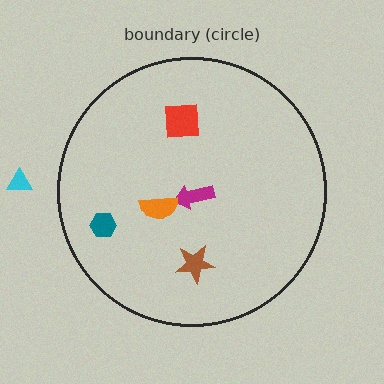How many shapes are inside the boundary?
5 inside, 1 outside.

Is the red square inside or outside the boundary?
Inside.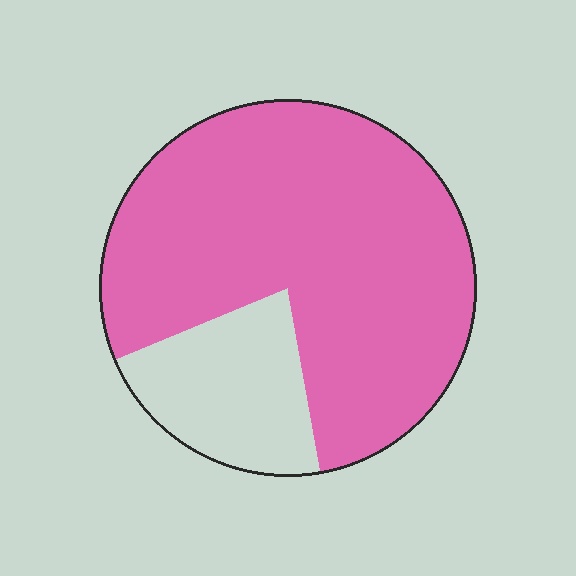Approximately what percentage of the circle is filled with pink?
Approximately 80%.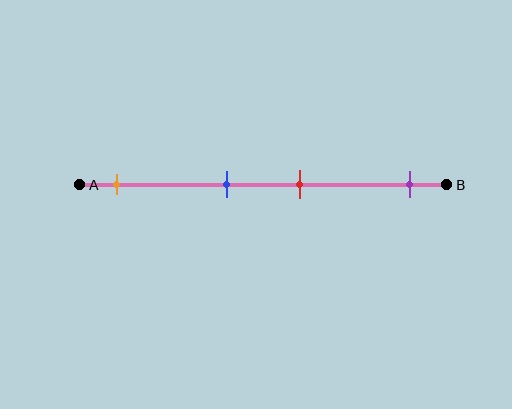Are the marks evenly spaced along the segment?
No, the marks are not evenly spaced.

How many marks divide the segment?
There are 4 marks dividing the segment.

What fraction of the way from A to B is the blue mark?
The blue mark is approximately 40% (0.4) of the way from A to B.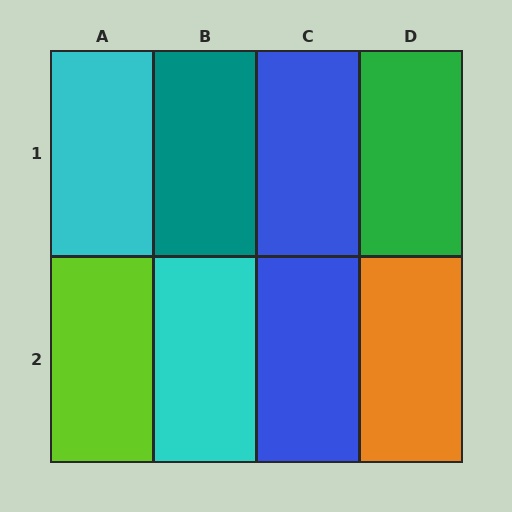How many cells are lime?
1 cell is lime.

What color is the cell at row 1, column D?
Green.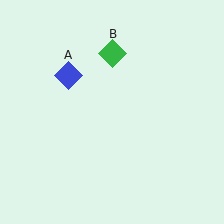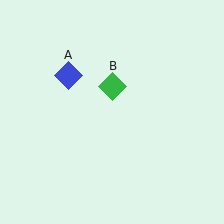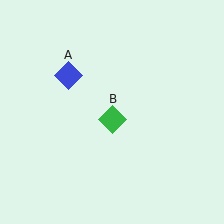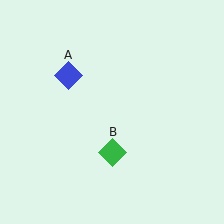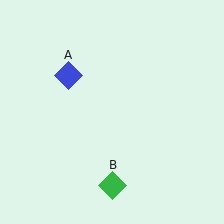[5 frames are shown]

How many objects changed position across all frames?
1 object changed position: green diamond (object B).